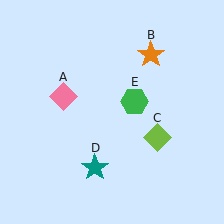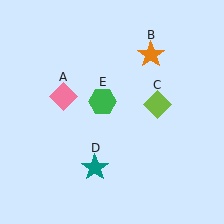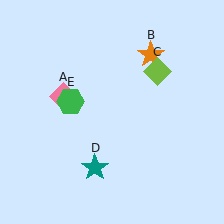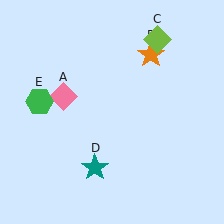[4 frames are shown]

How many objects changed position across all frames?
2 objects changed position: lime diamond (object C), green hexagon (object E).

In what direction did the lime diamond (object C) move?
The lime diamond (object C) moved up.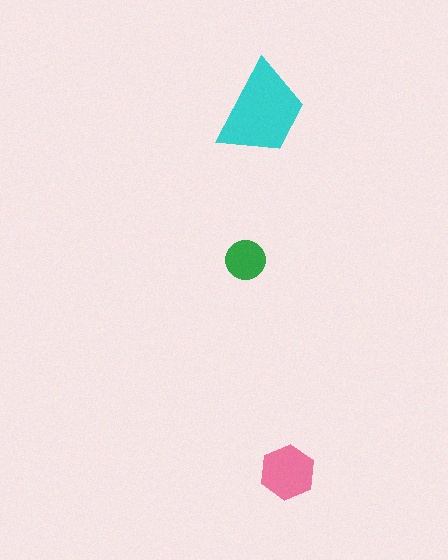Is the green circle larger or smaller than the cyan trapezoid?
Smaller.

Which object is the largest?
The cyan trapezoid.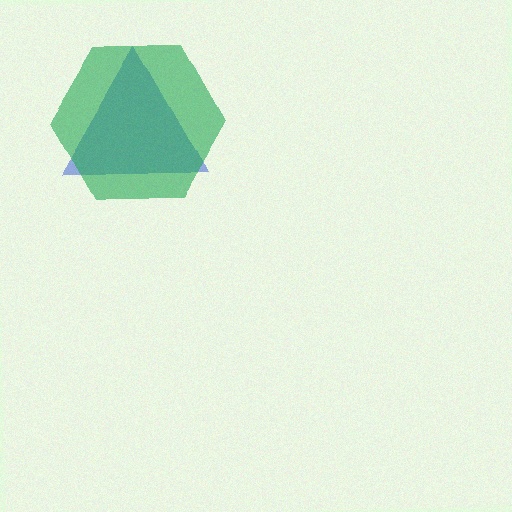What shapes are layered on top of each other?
The layered shapes are: a blue triangle, a green hexagon.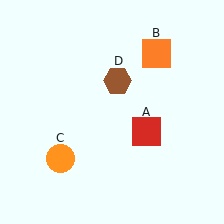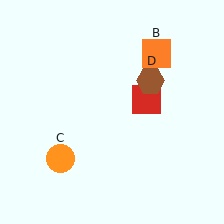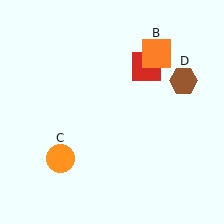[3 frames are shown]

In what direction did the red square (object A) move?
The red square (object A) moved up.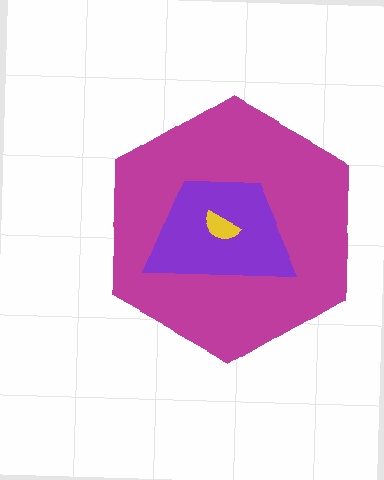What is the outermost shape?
The magenta hexagon.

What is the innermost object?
The yellow semicircle.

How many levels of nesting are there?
3.